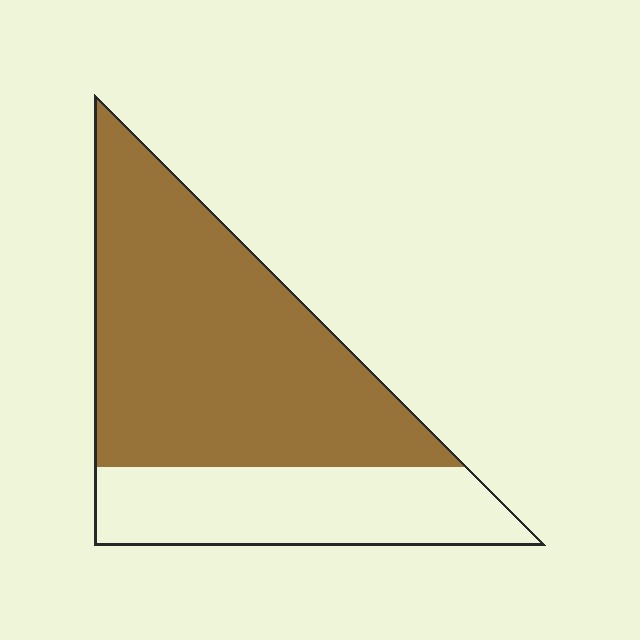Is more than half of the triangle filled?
Yes.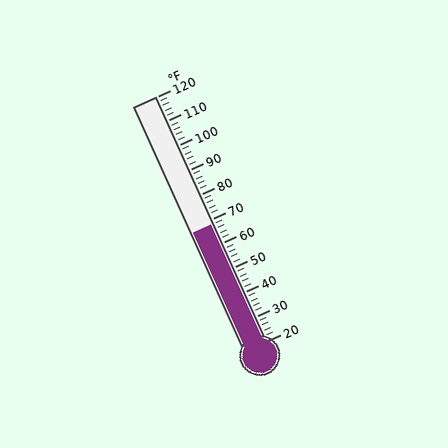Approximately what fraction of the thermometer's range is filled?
The thermometer is filled to approximately 50% of its range.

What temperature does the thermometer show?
The thermometer shows approximately 68°F.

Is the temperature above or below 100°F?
The temperature is below 100°F.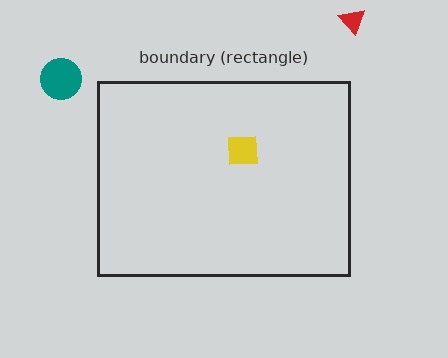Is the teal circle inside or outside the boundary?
Outside.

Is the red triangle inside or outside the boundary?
Outside.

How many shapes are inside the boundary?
1 inside, 2 outside.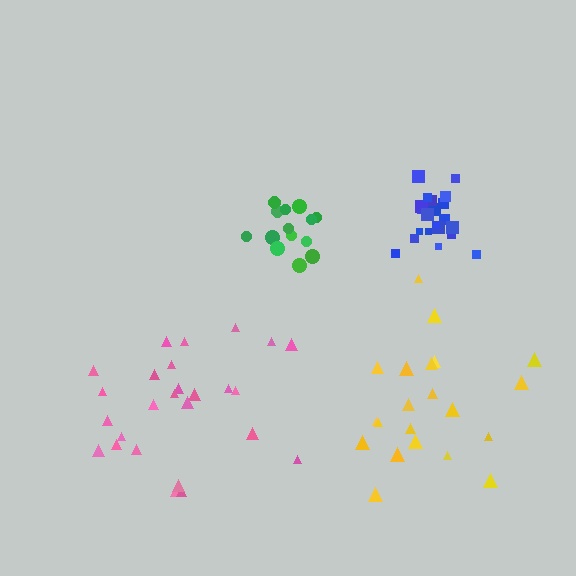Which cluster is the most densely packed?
Blue.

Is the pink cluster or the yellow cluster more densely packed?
Pink.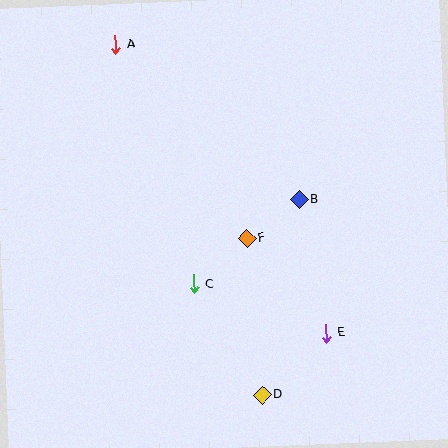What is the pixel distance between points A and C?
The distance between A and C is 252 pixels.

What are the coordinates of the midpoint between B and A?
The midpoint between B and A is at (207, 122).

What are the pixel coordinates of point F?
Point F is at (247, 239).